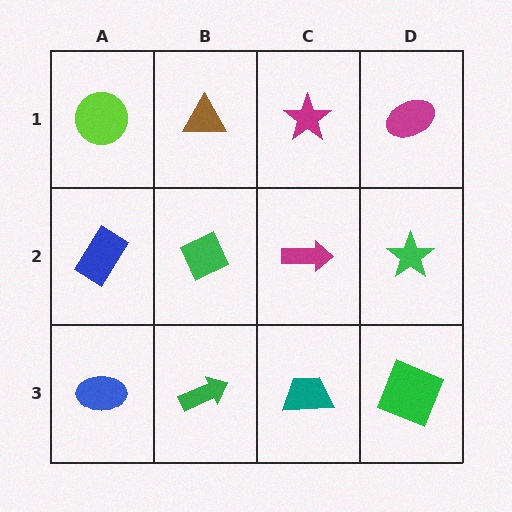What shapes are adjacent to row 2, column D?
A magenta ellipse (row 1, column D), a green square (row 3, column D), a magenta arrow (row 2, column C).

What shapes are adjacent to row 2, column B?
A brown triangle (row 1, column B), a green arrow (row 3, column B), a blue rectangle (row 2, column A), a magenta arrow (row 2, column C).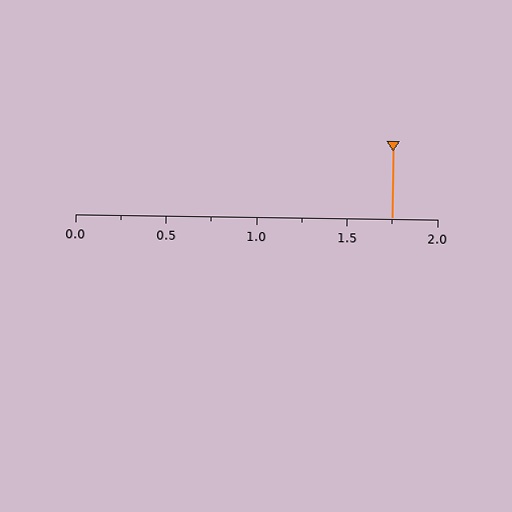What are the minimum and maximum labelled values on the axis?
The axis runs from 0.0 to 2.0.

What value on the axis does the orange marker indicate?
The marker indicates approximately 1.75.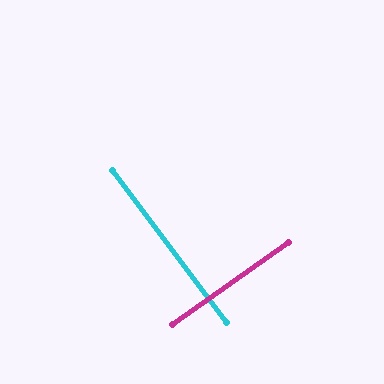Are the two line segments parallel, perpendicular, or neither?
Perpendicular — they meet at approximately 89°.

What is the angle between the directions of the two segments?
Approximately 89 degrees.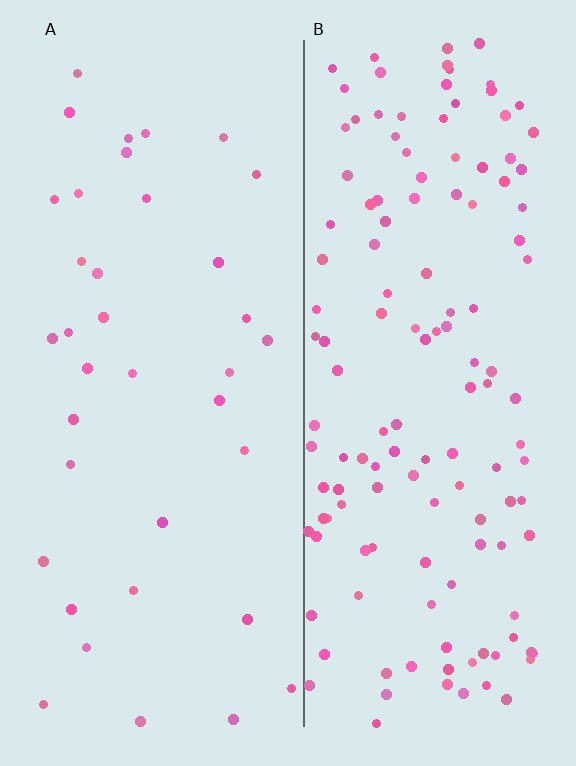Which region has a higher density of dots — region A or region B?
B (the right).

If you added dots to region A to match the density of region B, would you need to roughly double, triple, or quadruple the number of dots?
Approximately quadruple.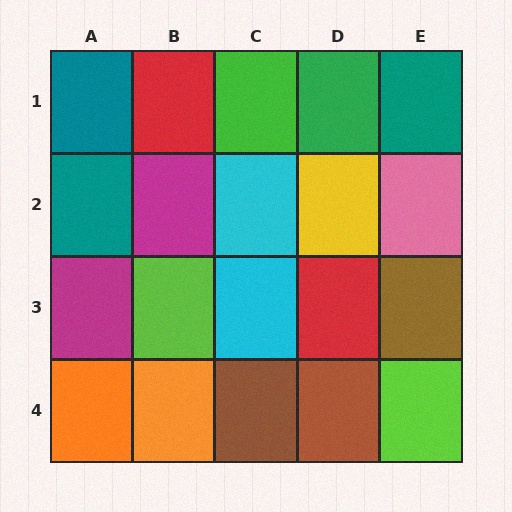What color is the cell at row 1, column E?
Teal.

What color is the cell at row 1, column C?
Green.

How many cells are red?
2 cells are red.